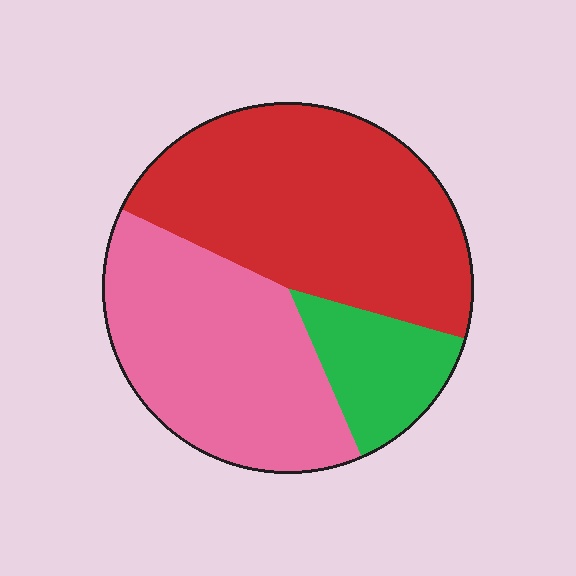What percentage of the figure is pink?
Pink covers about 40% of the figure.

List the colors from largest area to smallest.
From largest to smallest: red, pink, green.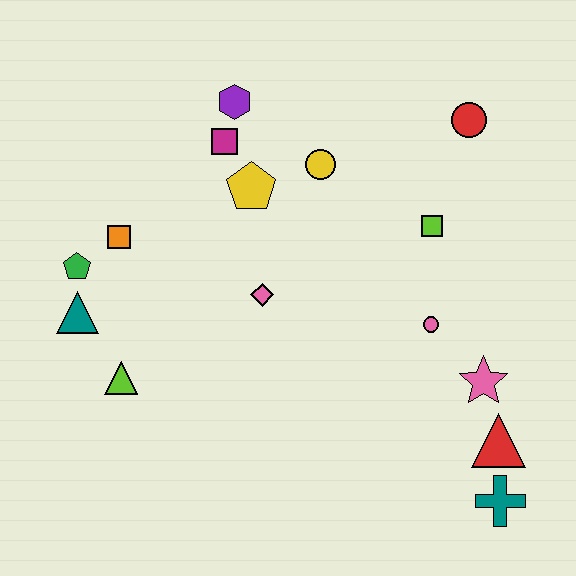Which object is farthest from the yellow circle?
The teal cross is farthest from the yellow circle.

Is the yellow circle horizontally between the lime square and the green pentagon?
Yes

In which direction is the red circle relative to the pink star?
The red circle is above the pink star.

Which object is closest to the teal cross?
The red triangle is closest to the teal cross.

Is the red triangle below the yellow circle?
Yes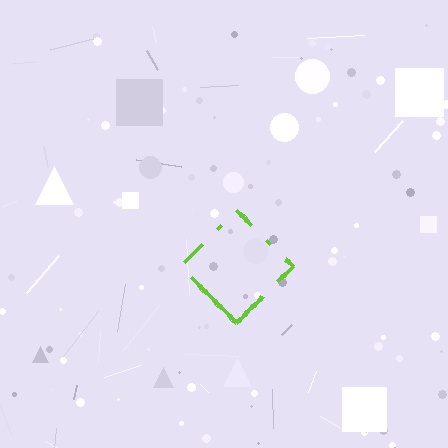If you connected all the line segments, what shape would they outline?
They would outline a diamond.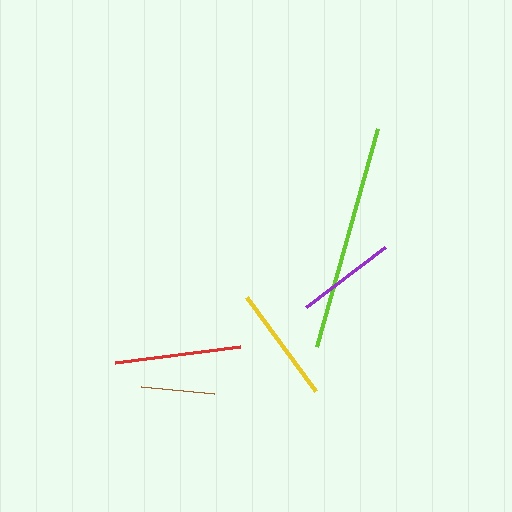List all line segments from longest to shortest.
From longest to shortest: lime, red, yellow, purple, brown.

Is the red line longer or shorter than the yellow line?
The red line is longer than the yellow line.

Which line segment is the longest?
The lime line is the longest at approximately 226 pixels.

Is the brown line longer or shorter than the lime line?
The lime line is longer than the brown line.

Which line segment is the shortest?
The brown line is the shortest at approximately 74 pixels.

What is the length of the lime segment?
The lime segment is approximately 226 pixels long.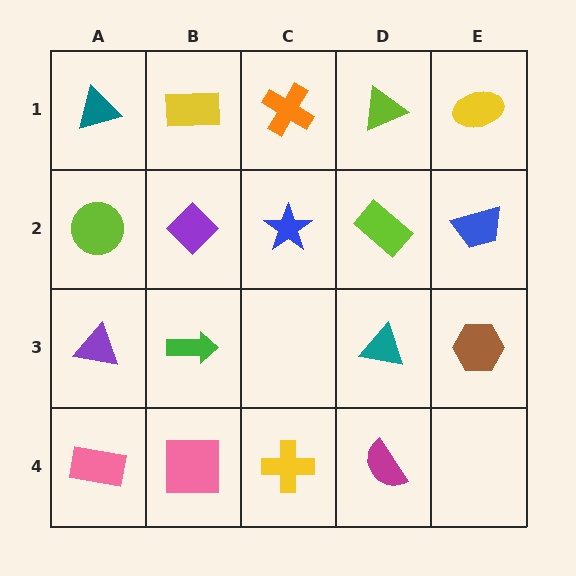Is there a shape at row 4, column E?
No, that cell is empty.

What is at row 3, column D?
A teal triangle.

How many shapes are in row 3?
4 shapes.